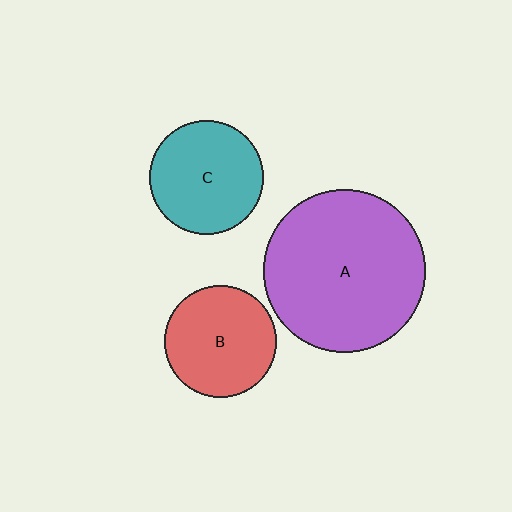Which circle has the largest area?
Circle A (purple).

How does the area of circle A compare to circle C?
Approximately 2.0 times.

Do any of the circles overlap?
No, none of the circles overlap.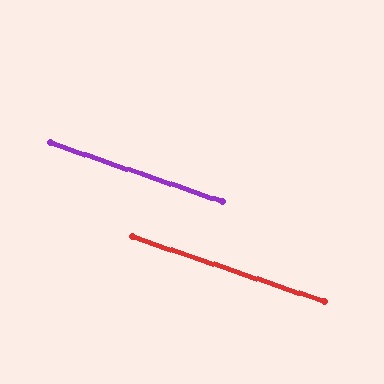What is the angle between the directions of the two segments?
Approximately 0 degrees.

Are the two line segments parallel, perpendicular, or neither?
Parallel — their directions differ by only 0.4°.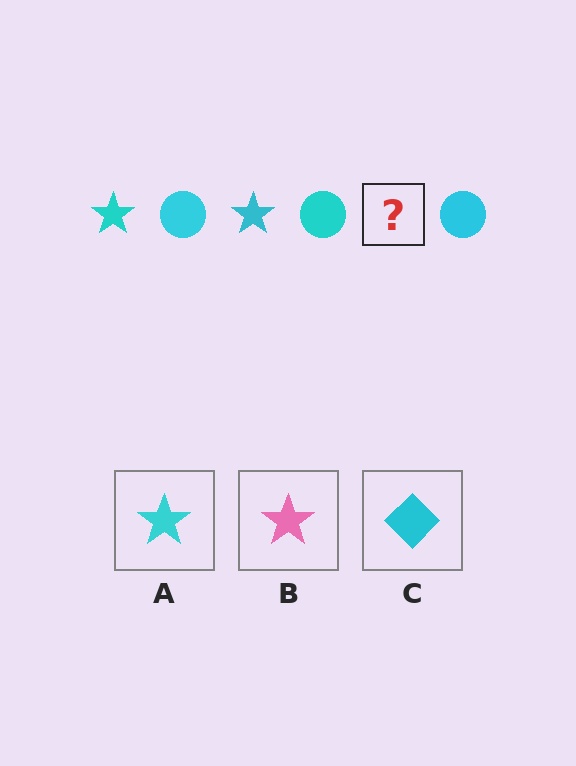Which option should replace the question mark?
Option A.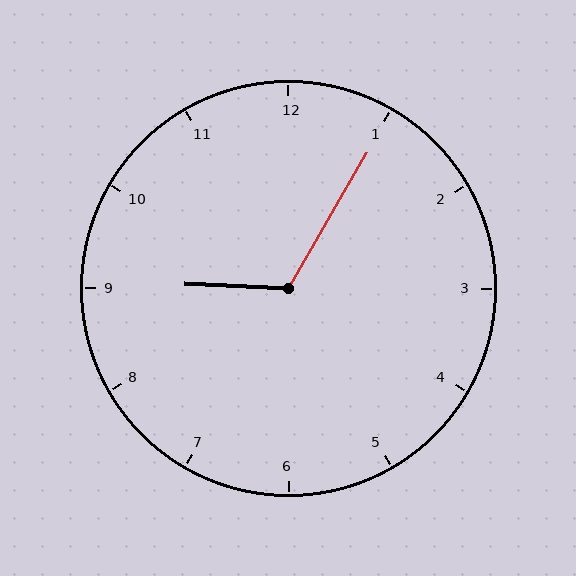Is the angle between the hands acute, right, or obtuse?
It is obtuse.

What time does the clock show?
9:05.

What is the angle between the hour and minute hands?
Approximately 118 degrees.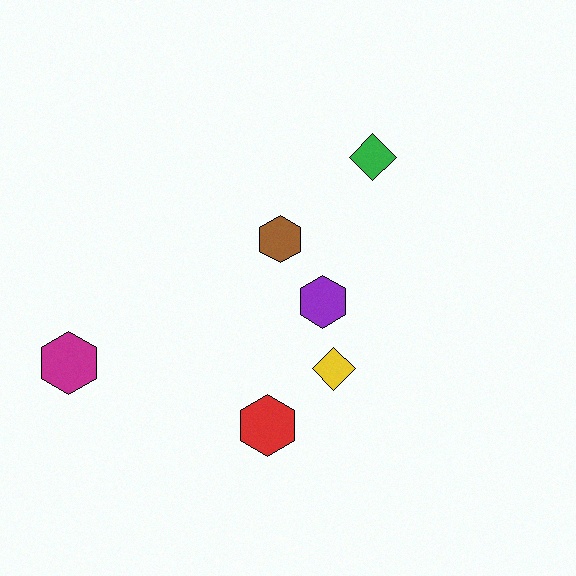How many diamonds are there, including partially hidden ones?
There are 2 diamonds.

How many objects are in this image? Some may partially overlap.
There are 6 objects.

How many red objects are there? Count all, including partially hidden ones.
There is 1 red object.